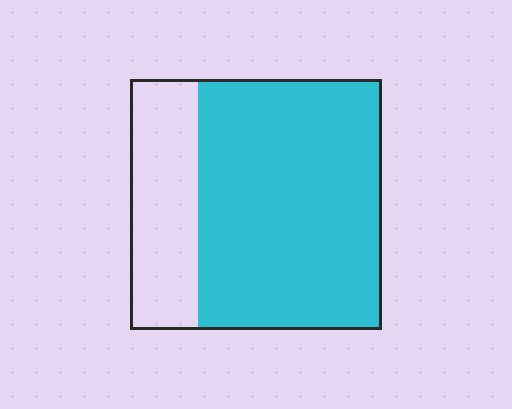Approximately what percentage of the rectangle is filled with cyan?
Approximately 75%.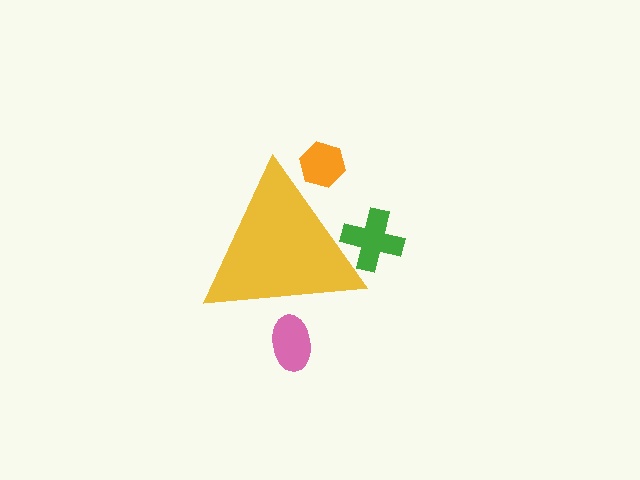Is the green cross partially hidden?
Yes, the green cross is partially hidden behind the yellow triangle.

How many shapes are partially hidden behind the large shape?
3 shapes are partially hidden.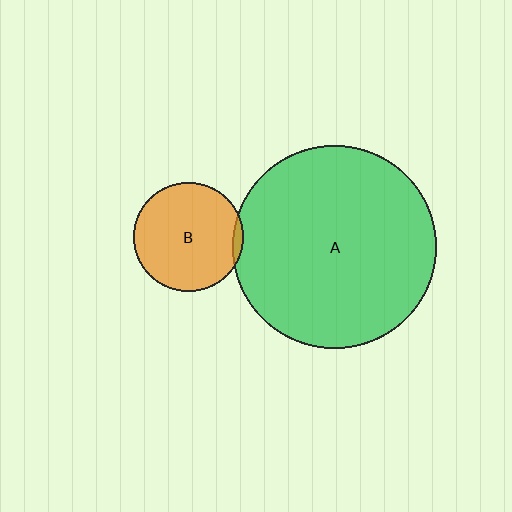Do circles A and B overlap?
Yes.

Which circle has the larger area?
Circle A (green).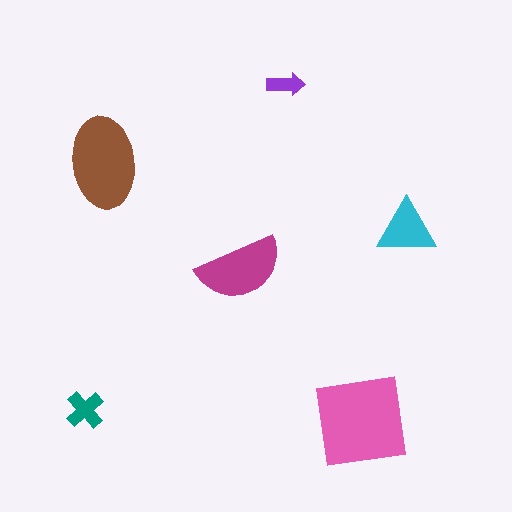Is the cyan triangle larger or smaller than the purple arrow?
Larger.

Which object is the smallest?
The purple arrow.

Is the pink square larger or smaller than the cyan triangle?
Larger.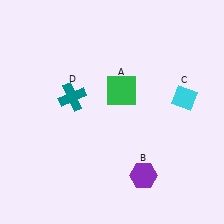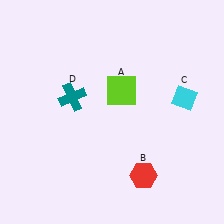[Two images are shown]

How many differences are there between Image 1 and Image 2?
There are 2 differences between the two images.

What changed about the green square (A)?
In Image 1, A is green. In Image 2, it changed to lime.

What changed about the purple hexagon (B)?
In Image 1, B is purple. In Image 2, it changed to red.